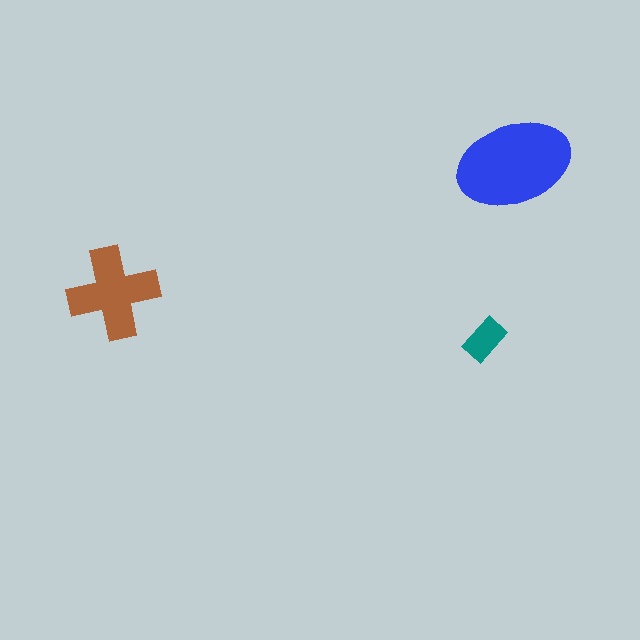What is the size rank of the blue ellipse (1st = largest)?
1st.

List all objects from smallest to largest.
The teal rectangle, the brown cross, the blue ellipse.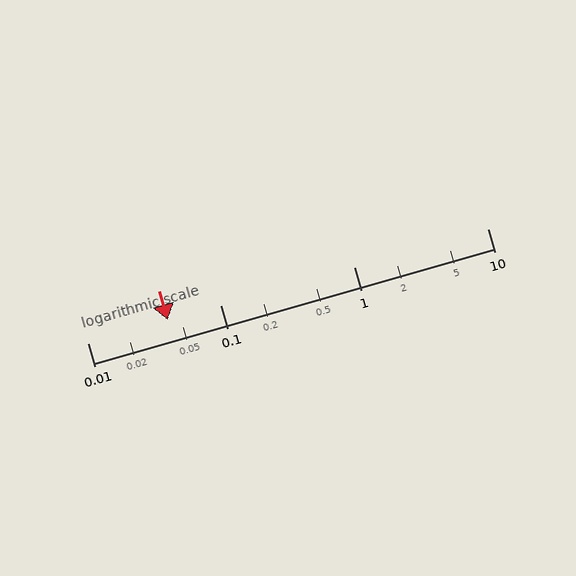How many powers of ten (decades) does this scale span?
The scale spans 3 decades, from 0.01 to 10.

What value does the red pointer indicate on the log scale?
The pointer indicates approximately 0.04.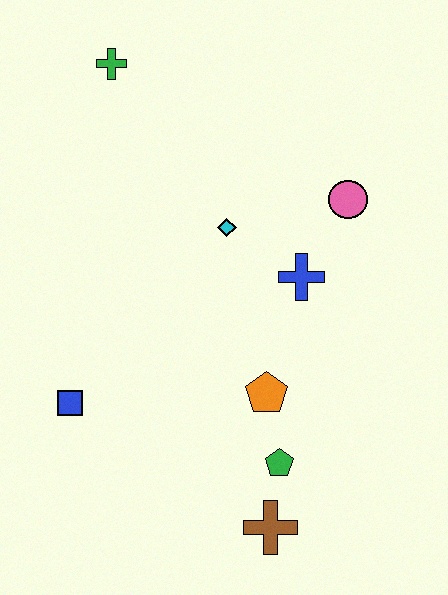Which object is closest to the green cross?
The cyan diamond is closest to the green cross.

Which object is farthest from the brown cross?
The green cross is farthest from the brown cross.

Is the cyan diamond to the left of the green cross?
No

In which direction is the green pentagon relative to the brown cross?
The green pentagon is above the brown cross.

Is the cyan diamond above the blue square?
Yes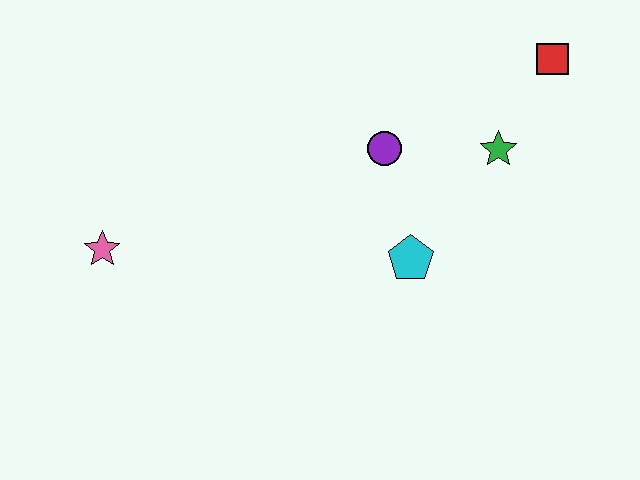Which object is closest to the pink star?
The purple circle is closest to the pink star.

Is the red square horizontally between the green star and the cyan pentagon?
No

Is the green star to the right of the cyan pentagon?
Yes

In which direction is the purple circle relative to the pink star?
The purple circle is to the right of the pink star.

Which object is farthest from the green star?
The pink star is farthest from the green star.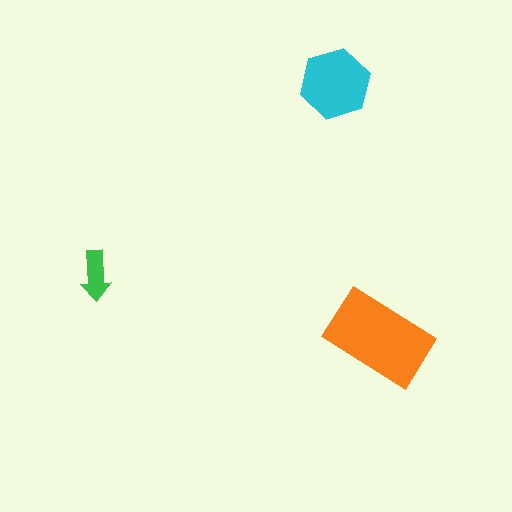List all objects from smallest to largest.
The green arrow, the cyan hexagon, the orange rectangle.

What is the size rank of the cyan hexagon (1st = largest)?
2nd.